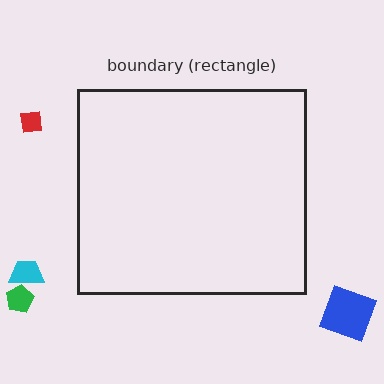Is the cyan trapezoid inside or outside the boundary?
Outside.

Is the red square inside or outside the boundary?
Outside.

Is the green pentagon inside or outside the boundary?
Outside.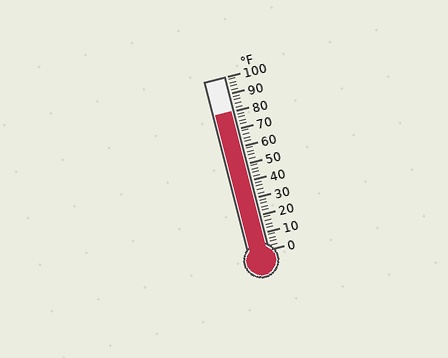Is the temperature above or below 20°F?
The temperature is above 20°F.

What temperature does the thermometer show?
The thermometer shows approximately 80°F.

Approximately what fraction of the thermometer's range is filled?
The thermometer is filled to approximately 80% of its range.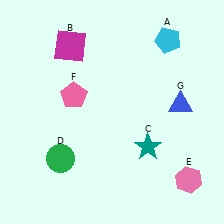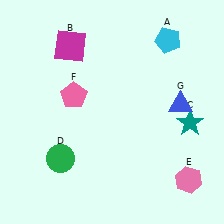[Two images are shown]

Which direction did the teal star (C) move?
The teal star (C) moved right.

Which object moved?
The teal star (C) moved right.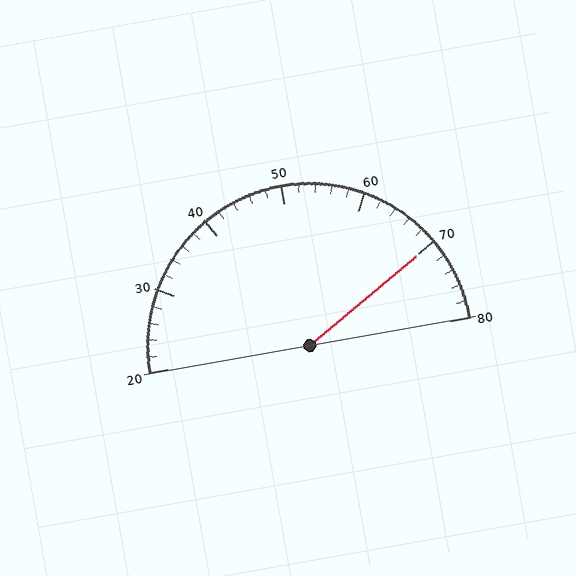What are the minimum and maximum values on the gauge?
The gauge ranges from 20 to 80.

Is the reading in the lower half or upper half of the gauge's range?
The reading is in the upper half of the range (20 to 80).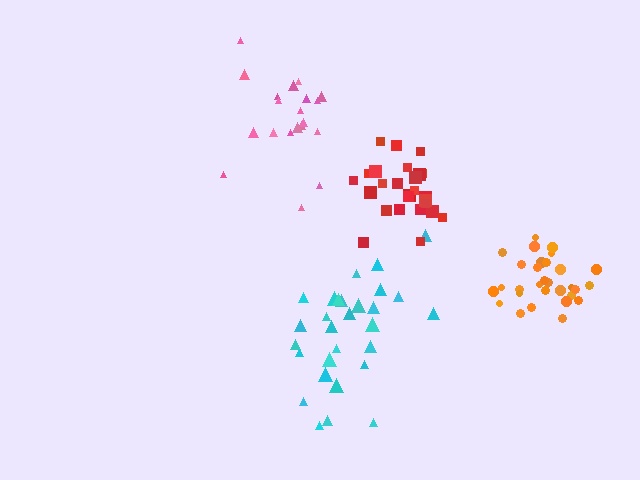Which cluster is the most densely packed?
Orange.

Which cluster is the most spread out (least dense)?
Cyan.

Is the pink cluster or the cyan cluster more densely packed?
Pink.